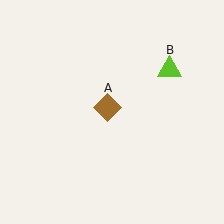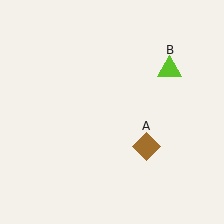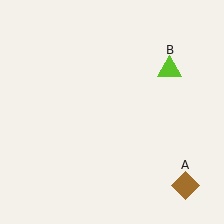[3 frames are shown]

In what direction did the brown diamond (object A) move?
The brown diamond (object A) moved down and to the right.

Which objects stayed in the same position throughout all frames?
Lime triangle (object B) remained stationary.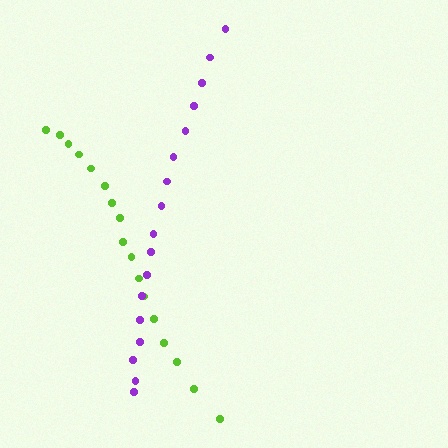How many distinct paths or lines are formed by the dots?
There are 2 distinct paths.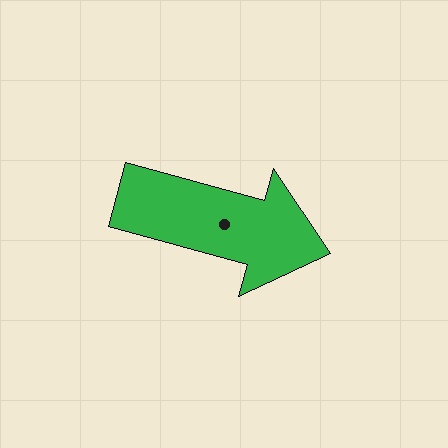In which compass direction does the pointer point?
East.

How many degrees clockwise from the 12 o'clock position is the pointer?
Approximately 105 degrees.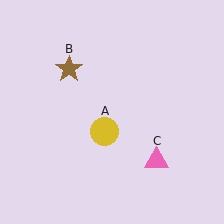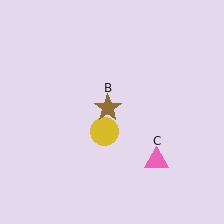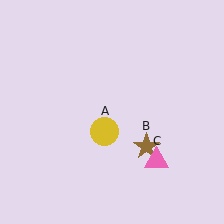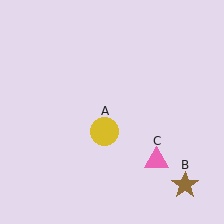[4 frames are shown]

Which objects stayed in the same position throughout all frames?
Yellow circle (object A) and pink triangle (object C) remained stationary.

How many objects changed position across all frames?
1 object changed position: brown star (object B).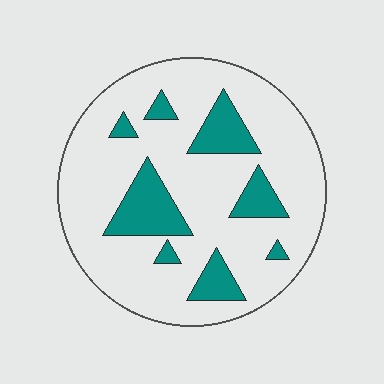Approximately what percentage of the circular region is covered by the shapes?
Approximately 20%.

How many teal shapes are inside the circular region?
8.